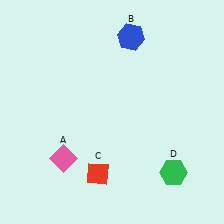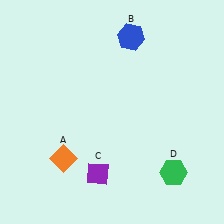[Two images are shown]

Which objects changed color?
A changed from pink to orange. C changed from red to purple.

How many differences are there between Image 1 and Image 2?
There are 2 differences between the two images.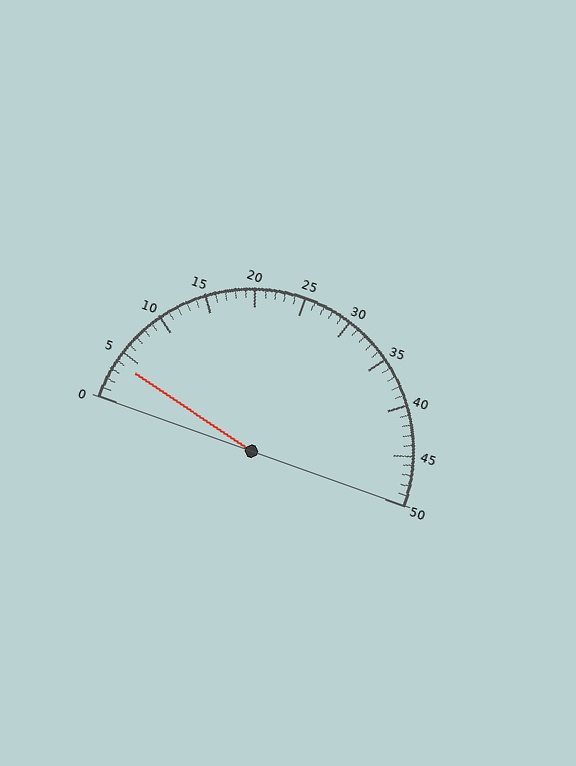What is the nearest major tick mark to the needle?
The nearest major tick mark is 5.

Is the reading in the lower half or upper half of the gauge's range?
The reading is in the lower half of the range (0 to 50).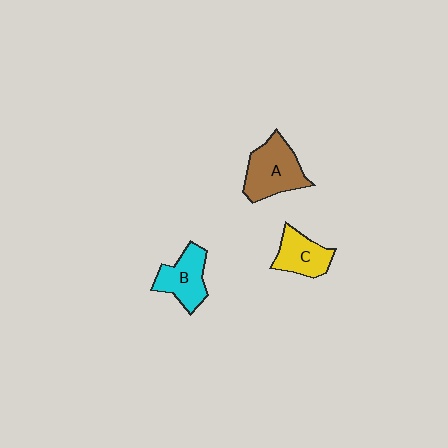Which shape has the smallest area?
Shape C (yellow).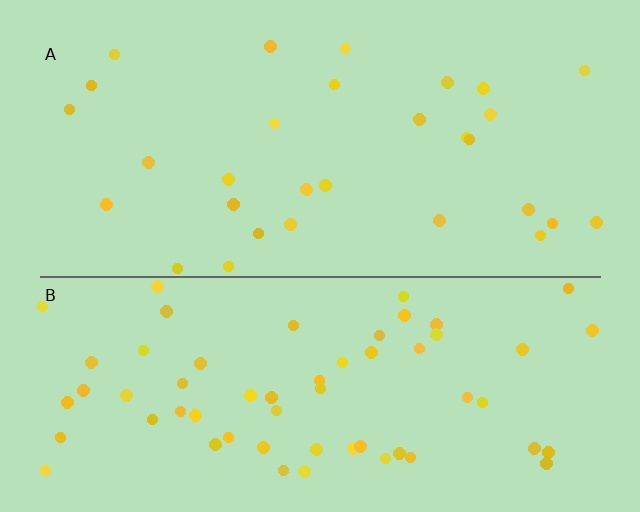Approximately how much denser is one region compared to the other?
Approximately 2.0× — region B over region A.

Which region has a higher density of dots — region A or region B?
B (the bottom).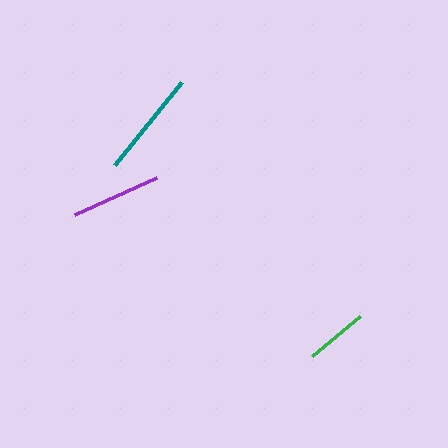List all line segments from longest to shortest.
From longest to shortest: teal, purple, green.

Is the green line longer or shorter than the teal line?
The teal line is longer than the green line.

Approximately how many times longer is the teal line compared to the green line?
The teal line is approximately 1.7 times the length of the green line.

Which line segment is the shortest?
The green line is the shortest at approximately 61 pixels.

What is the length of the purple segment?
The purple segment is approximately 90 pixels long.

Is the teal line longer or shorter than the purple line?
The teal line is longer than the purple line.